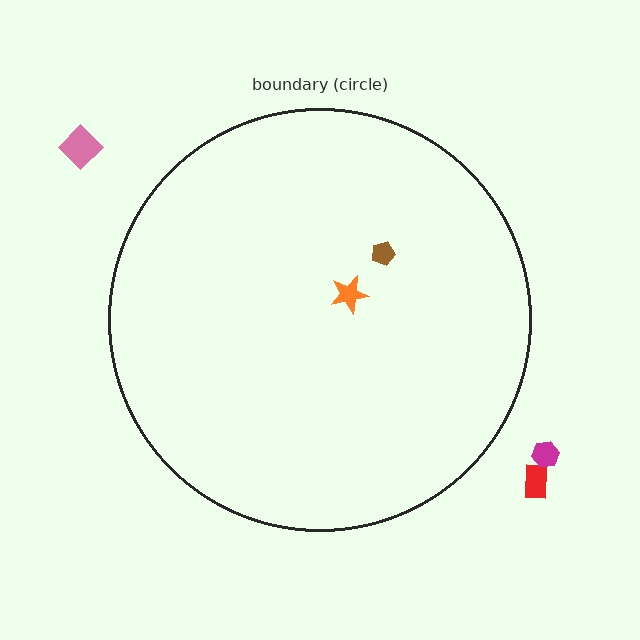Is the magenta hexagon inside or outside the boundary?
Outside.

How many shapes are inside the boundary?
2 inside, 3 outside.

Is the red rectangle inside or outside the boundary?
Outside.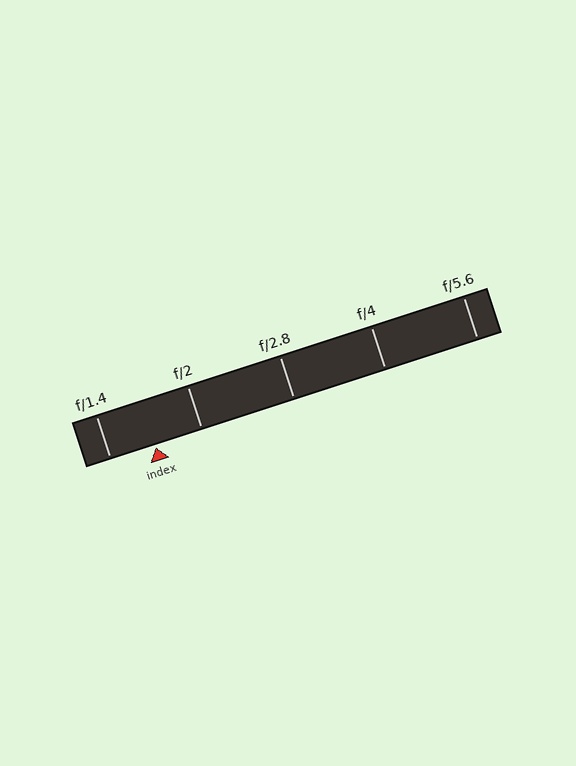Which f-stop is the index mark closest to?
The index mark is closest to f/1.4.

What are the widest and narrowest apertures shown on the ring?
The widest aperture shown is f/1.4 and the narrowest is f/5.6.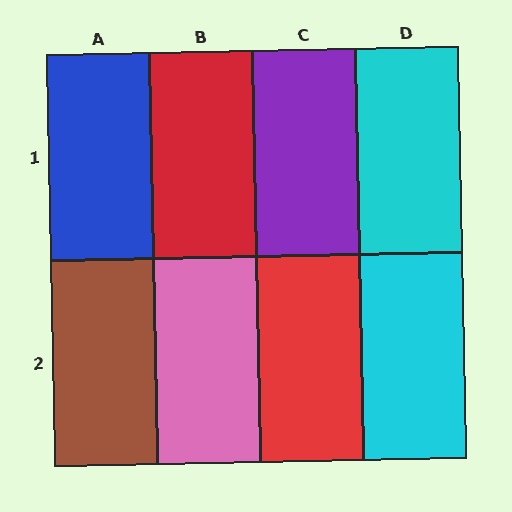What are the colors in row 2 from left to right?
Brown, pink, red, cyan.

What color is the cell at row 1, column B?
Red.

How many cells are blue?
1 cell is blue.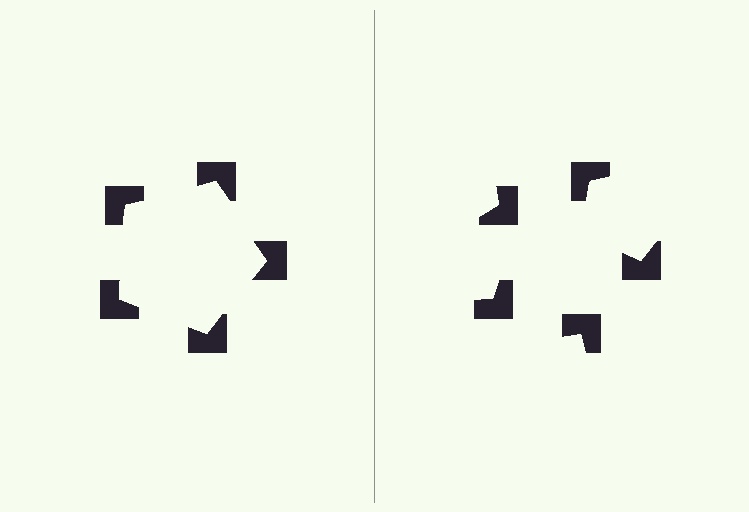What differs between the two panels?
The notched squares are positioned identically on both sides; only the wedge orientations differ. On the left they align to a pentagon; on the right they are misaligned.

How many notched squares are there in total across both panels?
10 — 5 on each side.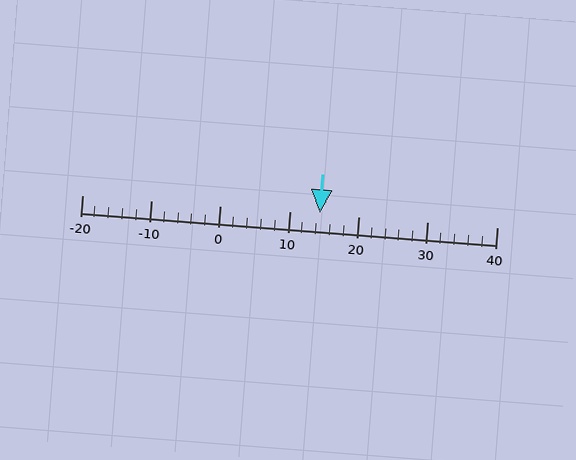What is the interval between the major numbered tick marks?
The major tick marks are spaced 10 units apart.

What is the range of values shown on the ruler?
The ruler shows values from -20 to 40.